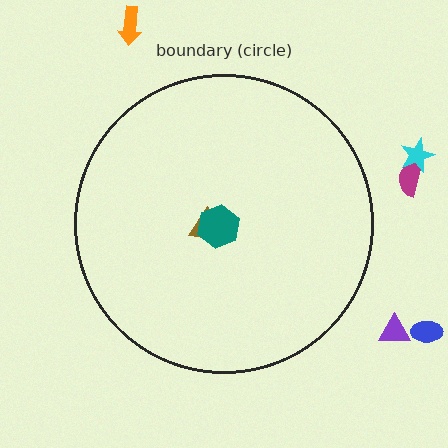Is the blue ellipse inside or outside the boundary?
Outside.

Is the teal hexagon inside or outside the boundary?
Inside.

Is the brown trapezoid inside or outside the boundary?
Inside.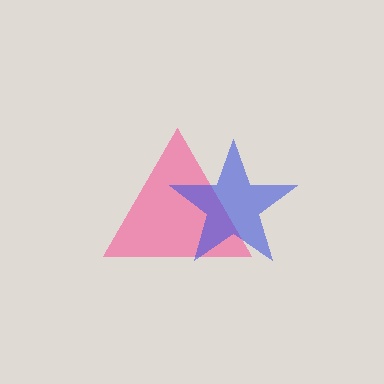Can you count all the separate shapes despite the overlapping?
Yes, there are 2 separate shapes.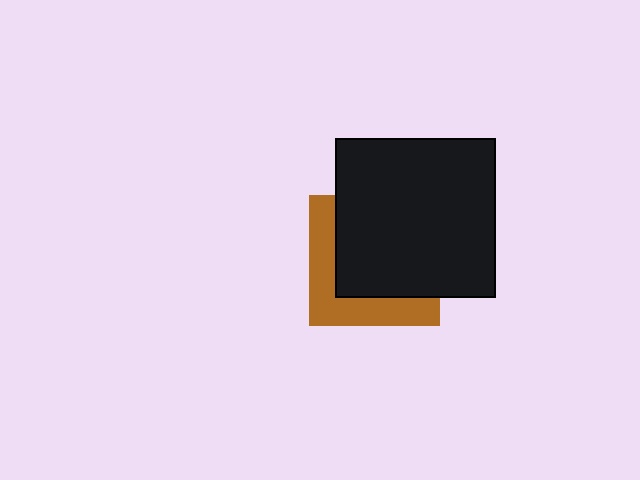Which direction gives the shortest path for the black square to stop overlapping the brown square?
Moving toward the upper-right gives the shortest separation.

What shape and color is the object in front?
The object in front is a black square.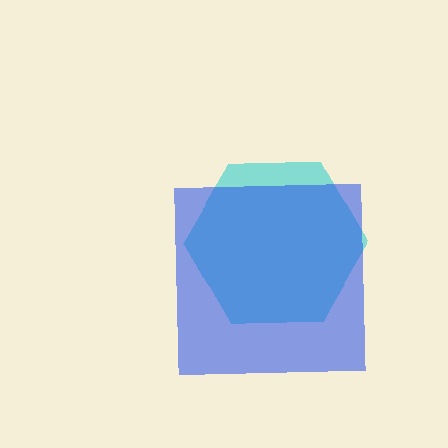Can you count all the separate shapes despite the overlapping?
Yes, there are 2 separate shapes.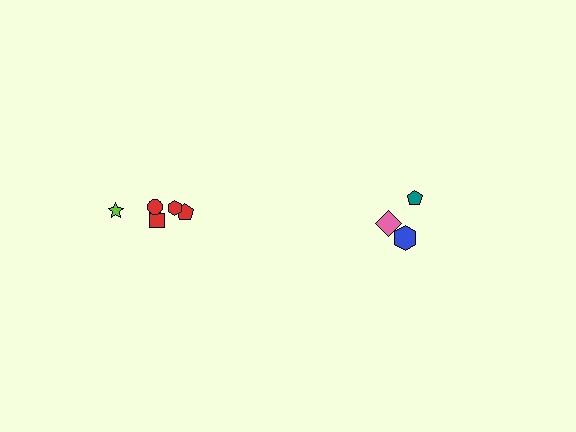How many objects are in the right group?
There are 3 objects.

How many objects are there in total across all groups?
There are 8 objects.